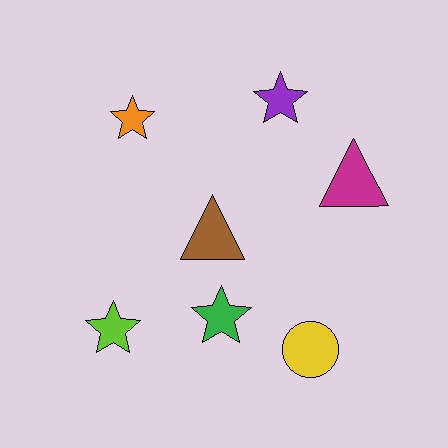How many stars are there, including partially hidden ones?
There are 4 stars.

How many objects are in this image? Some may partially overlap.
There are 7 objects.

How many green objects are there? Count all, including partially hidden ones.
There is 1 green object.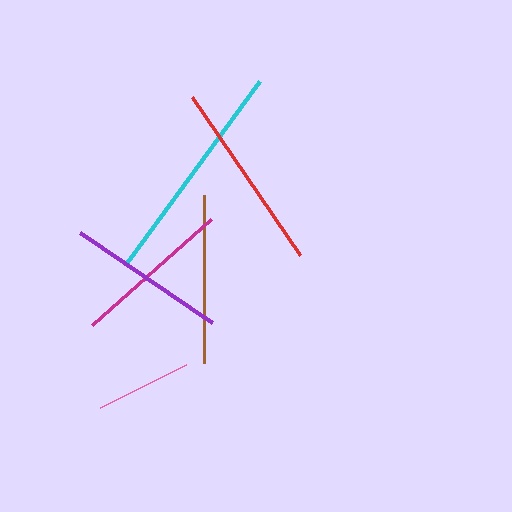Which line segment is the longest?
The cyan line is the longest at approximately 225 pixels.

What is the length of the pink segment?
The pink segment is approximately 96 pixels long.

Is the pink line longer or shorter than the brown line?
The brown line is longer than the pink line.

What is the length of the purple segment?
The purple segment is approximately 159 pixels long.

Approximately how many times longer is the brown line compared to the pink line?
The brown line is approximately 1.8 times the length of the pink line.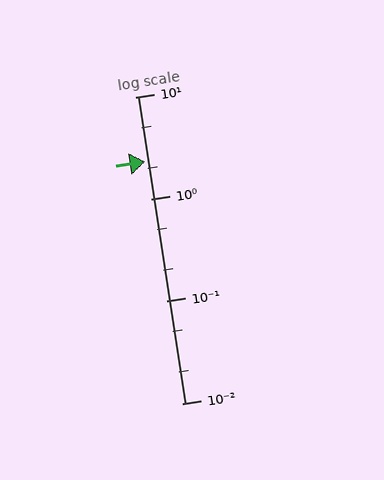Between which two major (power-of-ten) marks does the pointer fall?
The pointer is between 1 and 10.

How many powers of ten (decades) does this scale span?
The scale spans 3 decades, from 0.01 to 10.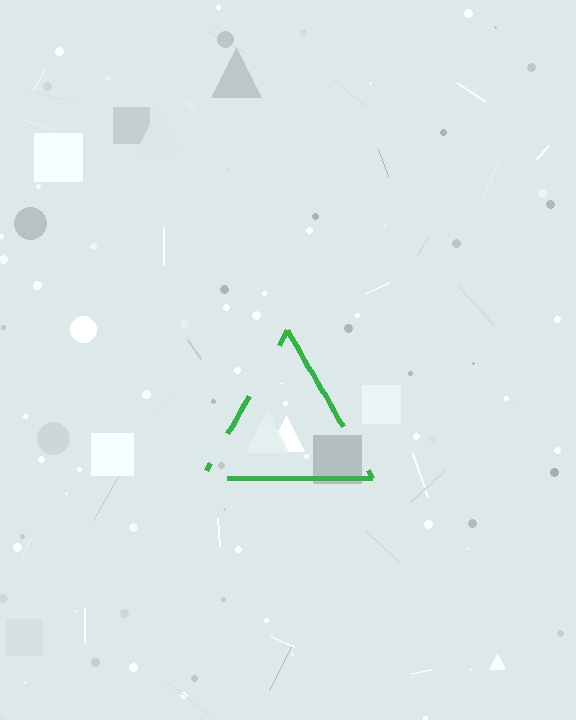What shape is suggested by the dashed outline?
The dashed outline suggests a triangle.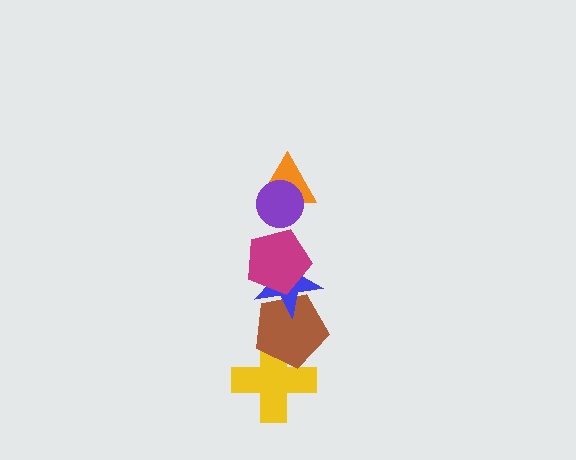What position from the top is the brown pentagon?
The brown pentagon is 5th from the top.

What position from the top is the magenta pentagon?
The magenta pentagon is 3rd from the top.